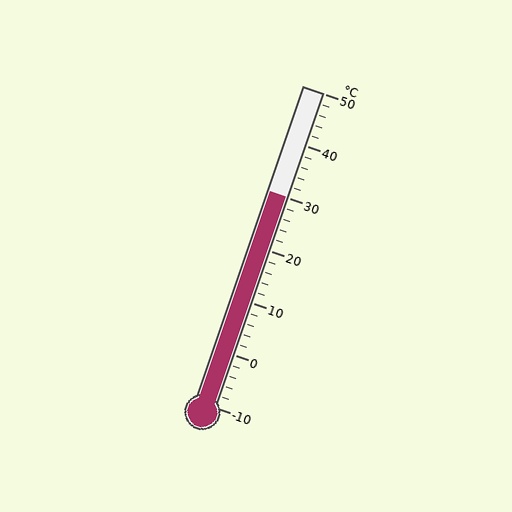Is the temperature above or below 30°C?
The temperature is at 30°C.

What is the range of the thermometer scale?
The thermometer scale ranges from -10°C to 50°C.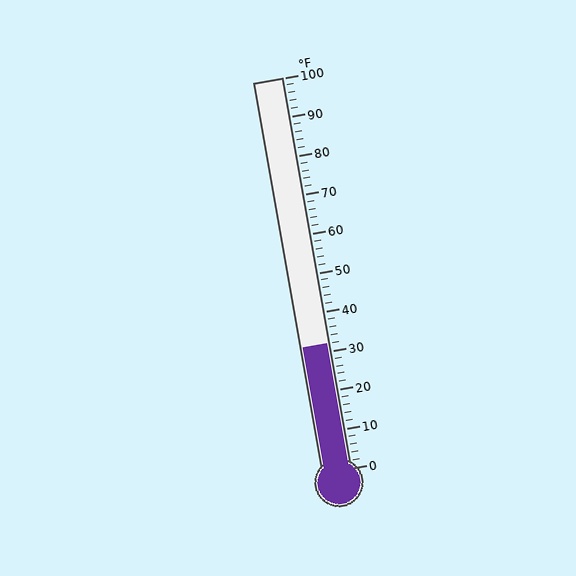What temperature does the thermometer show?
The thermometer shows approximately 32°F.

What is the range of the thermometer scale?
The thermometer scale ranges from 0°F to 100°F.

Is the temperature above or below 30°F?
The temperature is above 30°F.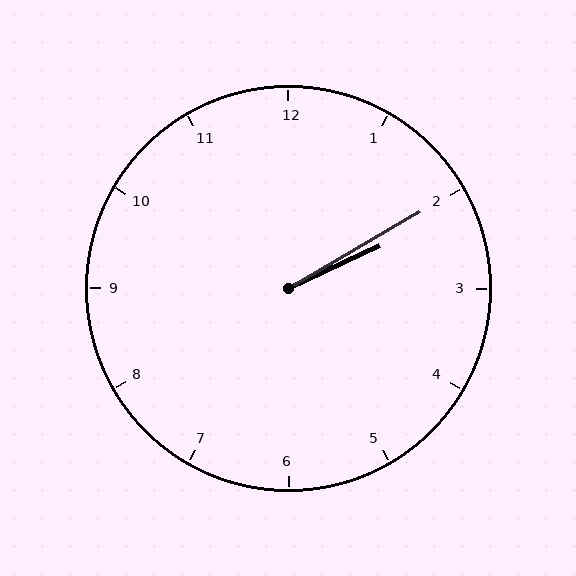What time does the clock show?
2:10.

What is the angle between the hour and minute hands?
Approximately 5 degrees.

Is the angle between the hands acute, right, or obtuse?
It is acute.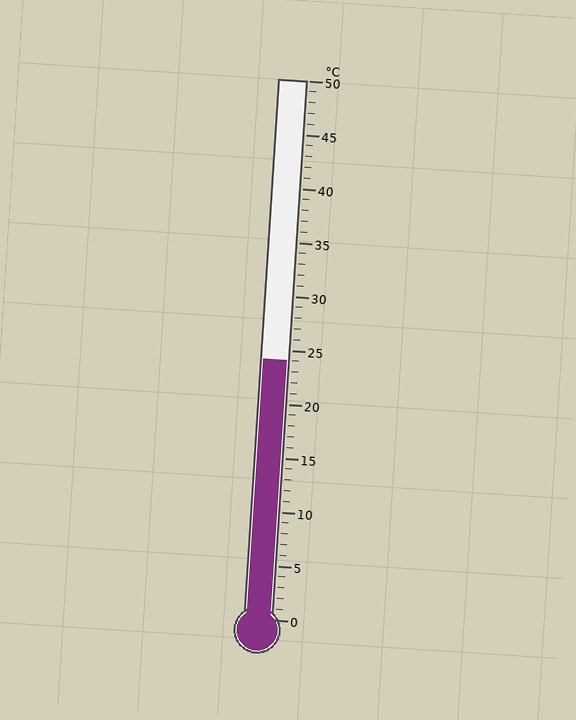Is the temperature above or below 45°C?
The temperature is below 45°C.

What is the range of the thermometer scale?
The thermometer scale ranges from 0°C to 50°C.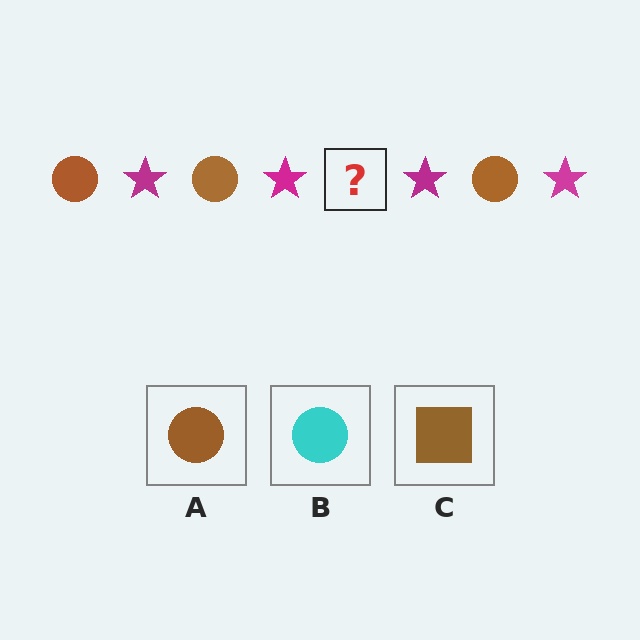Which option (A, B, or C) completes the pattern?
A.